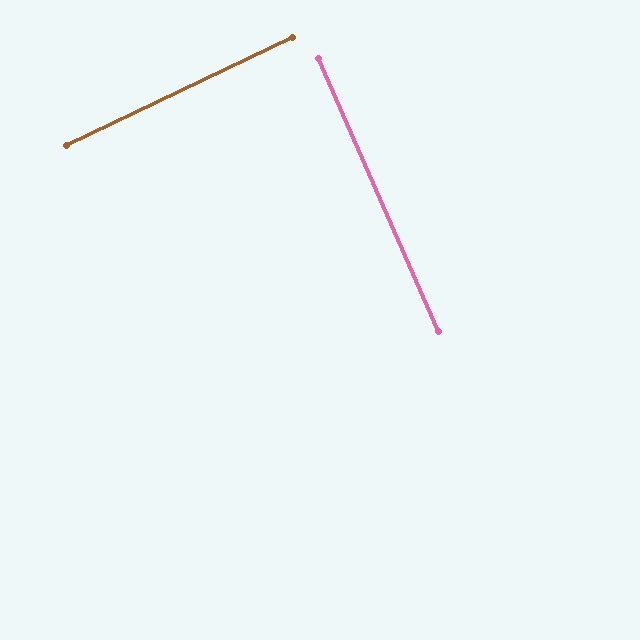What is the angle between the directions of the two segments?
Approximately 88 degrees.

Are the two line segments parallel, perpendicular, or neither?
Perpendicular — they meet at approximately 88°.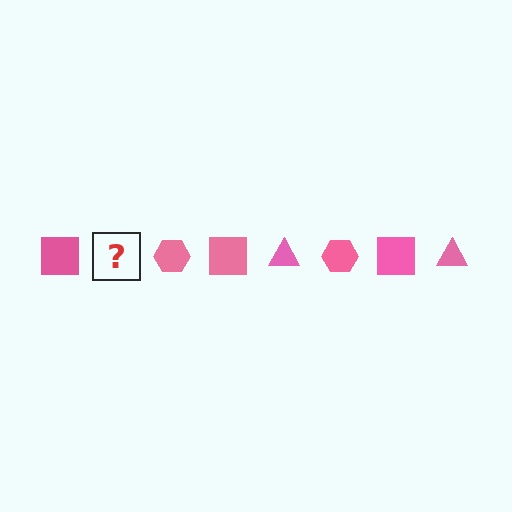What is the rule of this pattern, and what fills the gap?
The rule is that the pattern cycles through square, triangle, hexagon shapes in pink. The gap should be filled with a pink triangle.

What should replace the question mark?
The question mark should be replaced with a pink triangle.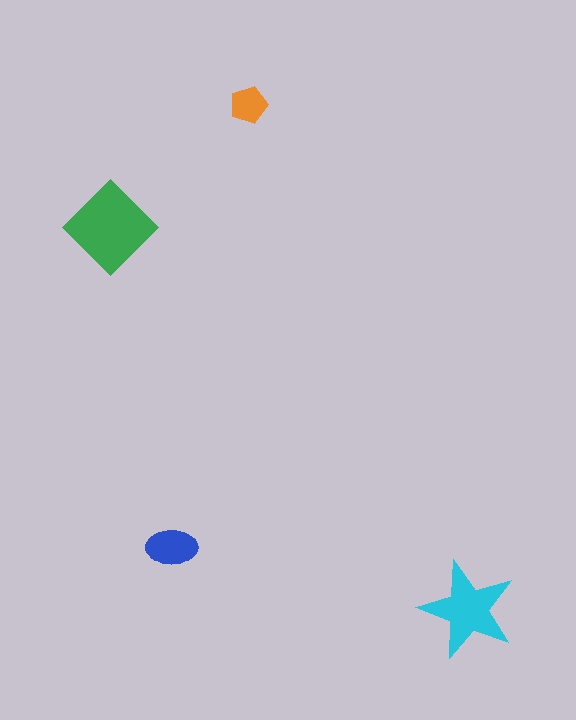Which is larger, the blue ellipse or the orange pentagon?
The blue ellipse.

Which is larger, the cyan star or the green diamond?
The green diamond.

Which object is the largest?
The green diamond.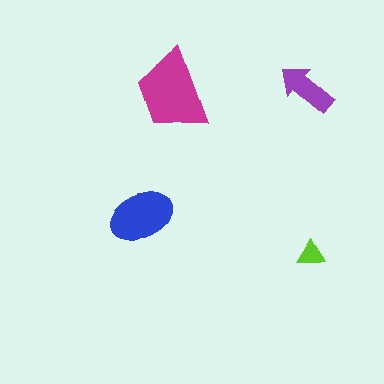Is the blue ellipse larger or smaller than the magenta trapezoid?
Smaller.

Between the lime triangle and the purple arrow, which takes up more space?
The purple arrow.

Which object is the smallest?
The lime triangle.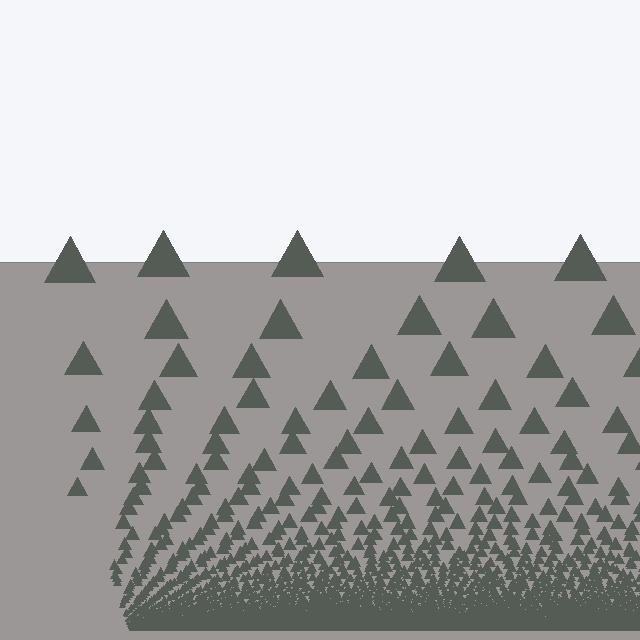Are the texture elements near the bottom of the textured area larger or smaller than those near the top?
Smaller. The gradient is inverted — elements near the bottom are smaller and denser.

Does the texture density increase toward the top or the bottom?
Density increases toward the bottom.